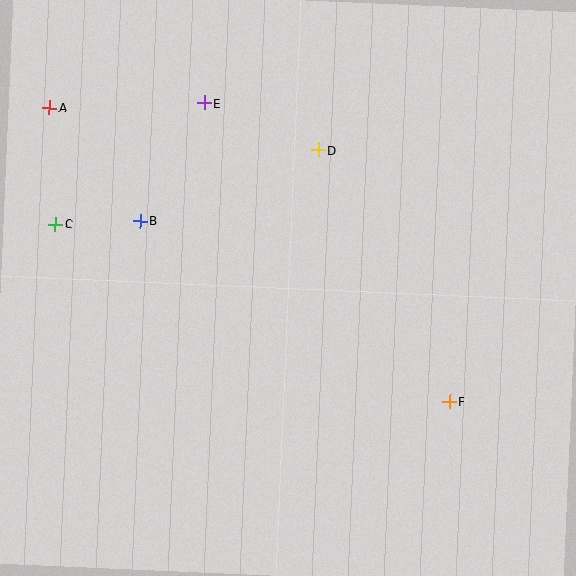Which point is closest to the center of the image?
Point D at (318, 150) is closest to the center.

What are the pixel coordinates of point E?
Point E is at (204, 103).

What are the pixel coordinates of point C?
Point C is at (55, 224).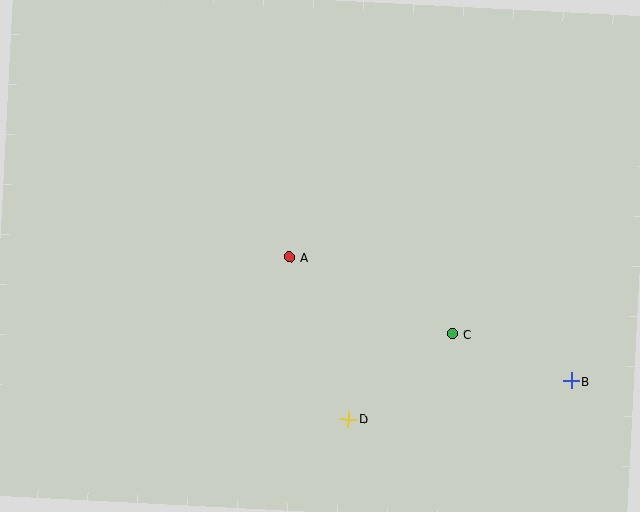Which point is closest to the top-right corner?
Point C is closest to the top-right corner.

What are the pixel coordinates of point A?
Point A is at (290, 257).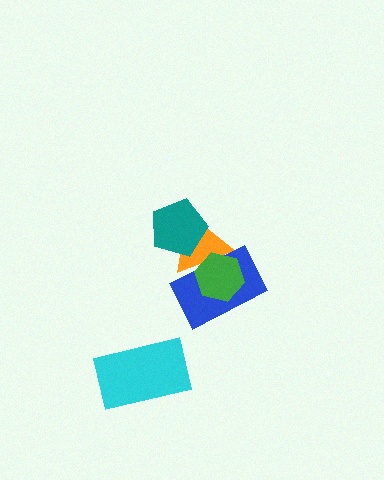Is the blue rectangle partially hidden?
Yes, it is partially covered by another shape.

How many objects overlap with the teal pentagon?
1 object overlaps with the teal pentagon.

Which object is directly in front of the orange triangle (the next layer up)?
The blue rectangle is directly in front of the orange triangle.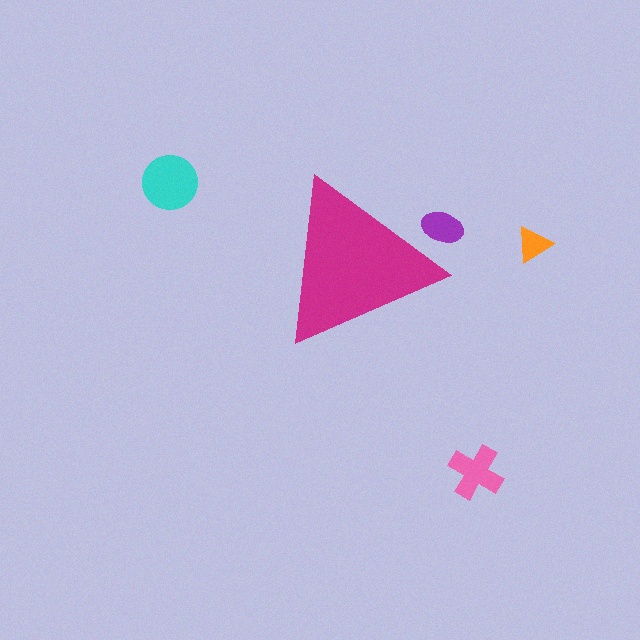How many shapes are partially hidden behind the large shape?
1 shape is partially hidden.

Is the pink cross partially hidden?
No, the pink cross is fully visible.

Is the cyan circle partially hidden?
No, the cyan circle is fully visible.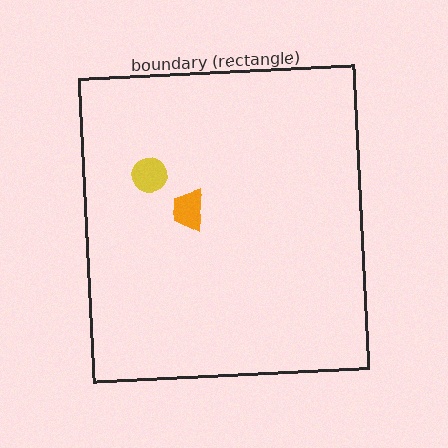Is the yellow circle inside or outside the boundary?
Inside.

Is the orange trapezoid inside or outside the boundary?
Inside.